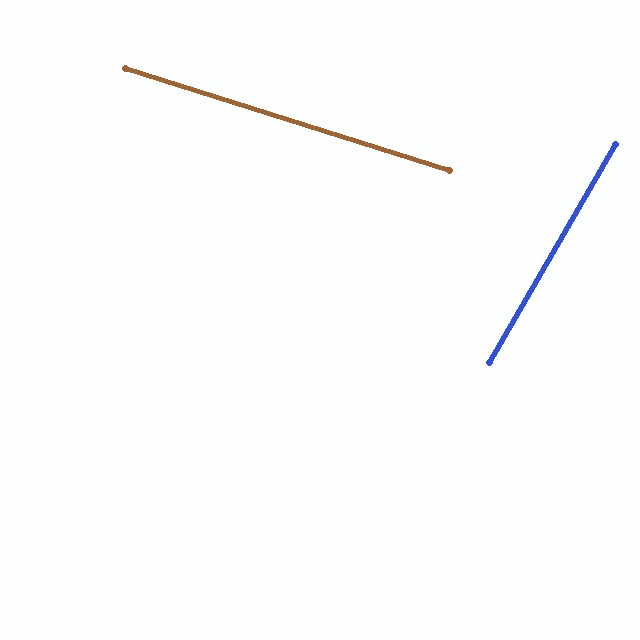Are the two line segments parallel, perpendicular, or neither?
Neither parallel nor perpendicular — they differ by about 78°.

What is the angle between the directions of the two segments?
Approximately 78 degrees.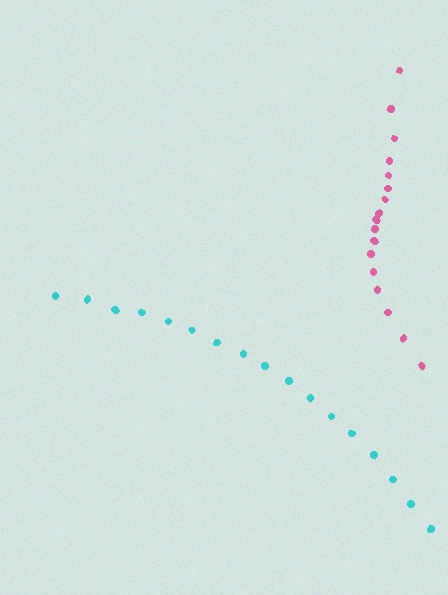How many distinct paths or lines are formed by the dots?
There are 2 distinct paths.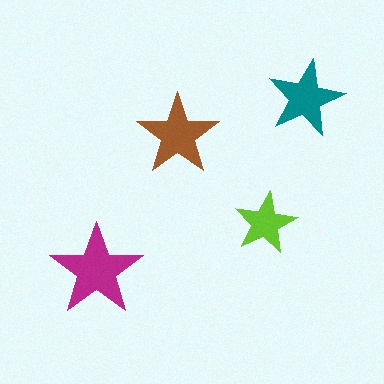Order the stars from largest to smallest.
the magenta one, the brown one, the teal one, the lime one.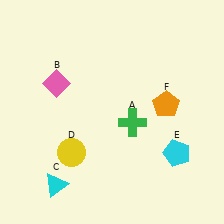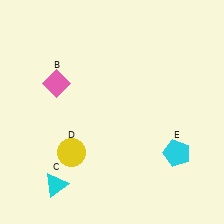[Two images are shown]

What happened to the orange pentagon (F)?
The orange pentagon (F) was removed in Image 2. It was in the top-right area of Image 1.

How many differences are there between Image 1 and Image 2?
There are 2 differences between the two images.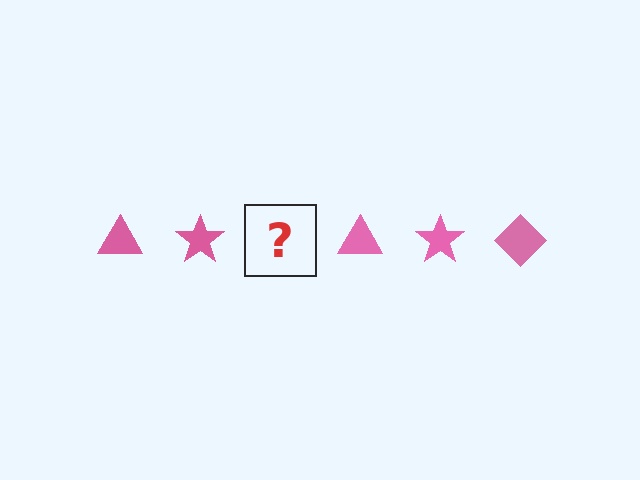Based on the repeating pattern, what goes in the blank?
The blank should be a pink diamond.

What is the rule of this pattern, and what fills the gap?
The rule is that the pattern cycles through triangle, star, diamond shapes in pink. The gap should be filled with a pink diamond.